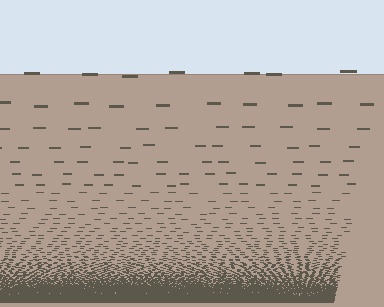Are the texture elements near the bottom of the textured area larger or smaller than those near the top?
Smaller. The gradient is inverted — elements near the bottom are smaller and denser.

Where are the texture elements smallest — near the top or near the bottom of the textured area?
Near the bottom.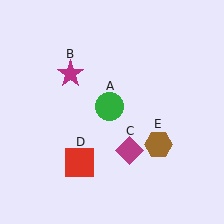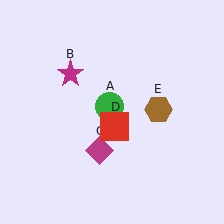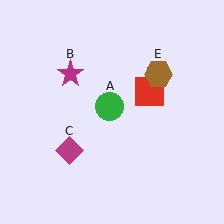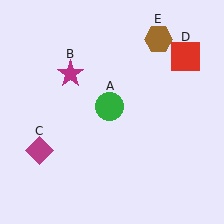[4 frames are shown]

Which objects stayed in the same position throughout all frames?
Green circle (object A) and magenta star (object B) remained stationary.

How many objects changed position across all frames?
3 objects changed position: magenta diamond (object C), red square (object D), brown hexagon (object E).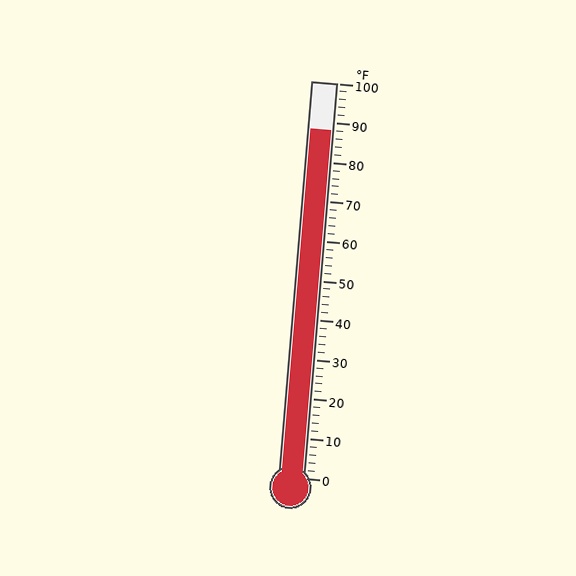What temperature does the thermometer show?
The thermometer shows approximately 88°F.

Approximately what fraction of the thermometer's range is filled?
The thermometer is filled to approximately 90% of its range.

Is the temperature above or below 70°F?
The temperature is above 70°F.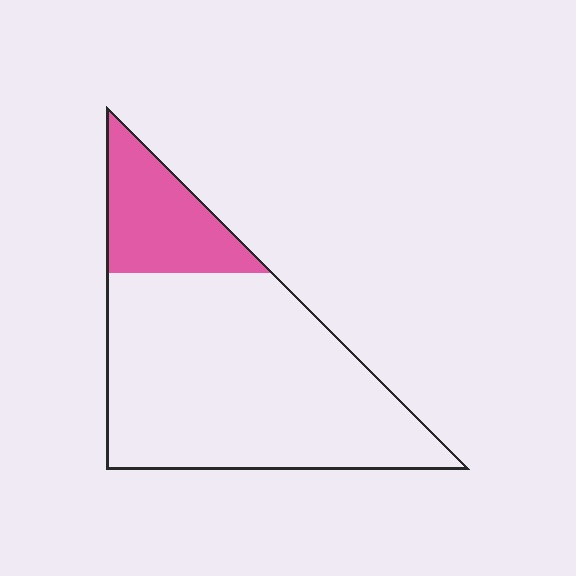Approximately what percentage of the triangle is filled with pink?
Approximately 20%.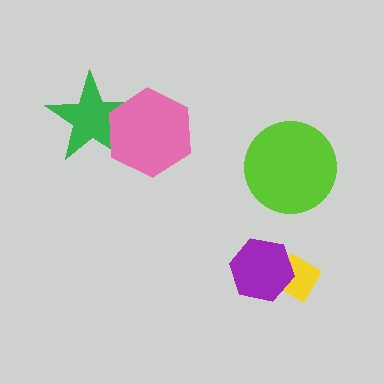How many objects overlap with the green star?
1 object overlaps with the green star.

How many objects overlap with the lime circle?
0 objects overlap with the lime circle.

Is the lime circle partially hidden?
No, no other shape covers it.